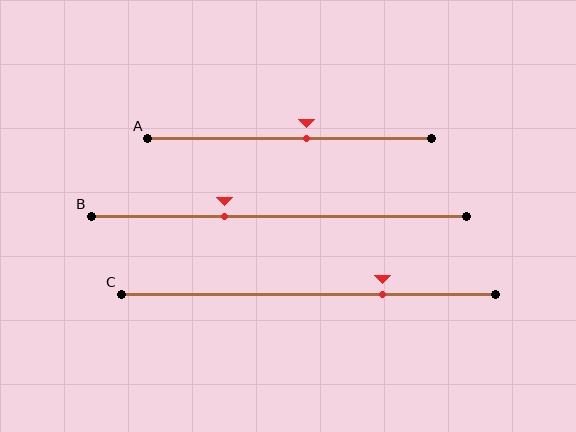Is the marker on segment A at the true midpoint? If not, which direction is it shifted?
No, the marker on segment A is shifted to the right by about 6% of the segment length.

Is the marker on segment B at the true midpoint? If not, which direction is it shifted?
No, the marker on segment B is shifted to the left by about 14% of the segment length.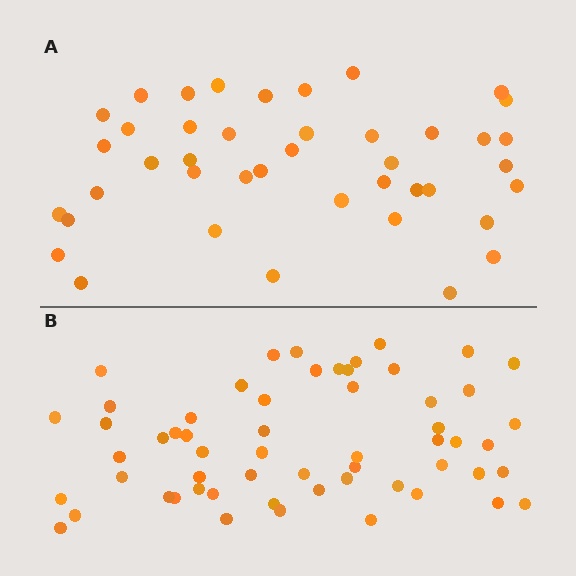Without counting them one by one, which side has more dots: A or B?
Region B (the bottom region) has more dots.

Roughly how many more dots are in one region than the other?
Region B has approximately 15 more dots than region A.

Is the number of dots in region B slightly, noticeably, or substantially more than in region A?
Region B has noticeably more, but not dramatically so. The ratio is roughly 1.4 to 1.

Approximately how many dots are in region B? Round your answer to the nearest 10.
About 60 dots. (The exact count is 58, which rounds to 60.)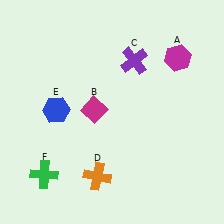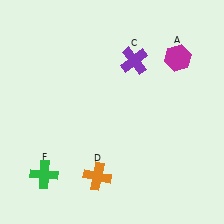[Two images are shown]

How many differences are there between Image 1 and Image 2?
There are 2 differences between the two images.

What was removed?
The blue hexagon (E), the magenta diamond (B) were removed in Image 2.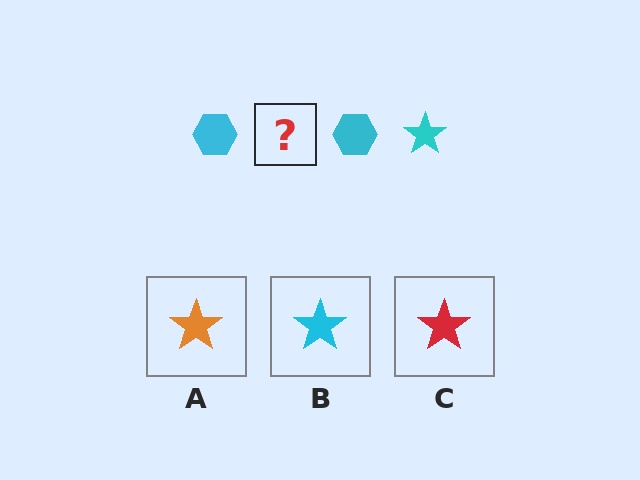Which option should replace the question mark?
Option B.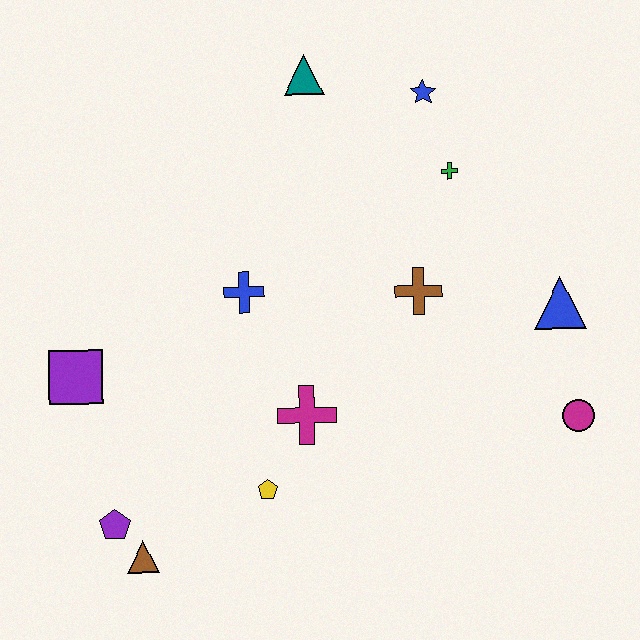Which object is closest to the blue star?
The green cross is closest to the blue star.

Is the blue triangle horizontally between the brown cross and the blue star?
No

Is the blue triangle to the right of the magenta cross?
Yes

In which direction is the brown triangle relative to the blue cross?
The brown triangle is below the blue cross.